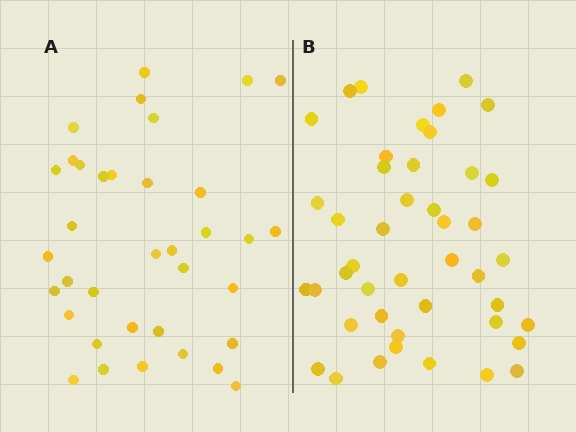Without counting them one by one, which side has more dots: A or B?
Region B (the right region) has more dots.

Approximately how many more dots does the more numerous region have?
Region B has roughly 8 or so more dots than region A.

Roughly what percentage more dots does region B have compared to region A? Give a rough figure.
About 20% more.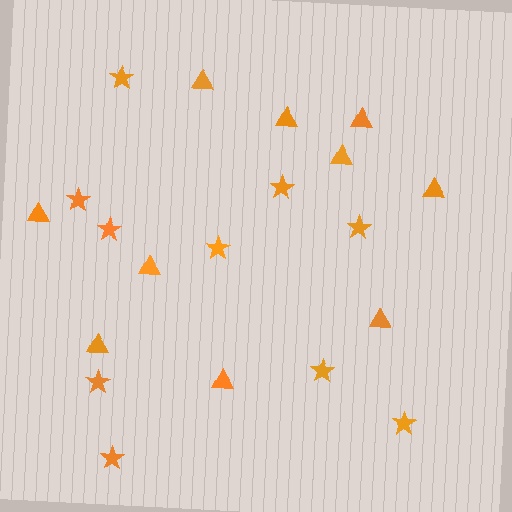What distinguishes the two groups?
There are 2 groups: one group of triangles (10) and one group of stars (10).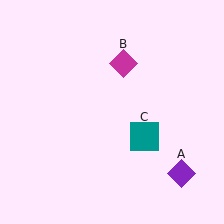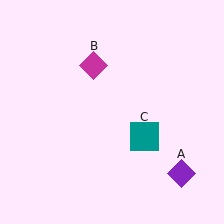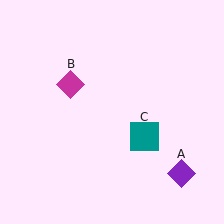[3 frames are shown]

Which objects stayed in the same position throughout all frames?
Purple diamond (object A) and teal square (object C) remained stationary.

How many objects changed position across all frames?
1 object changed position: magenta diamond (object B).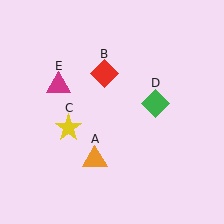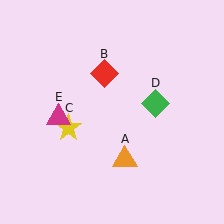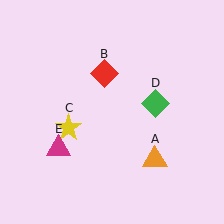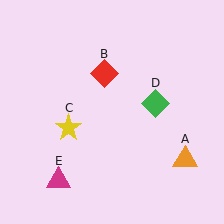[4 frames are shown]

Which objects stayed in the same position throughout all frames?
Red diamond (object B) and yellow star (object C) and green diamond (object D) remained stationary.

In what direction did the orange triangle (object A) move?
The orange triangle (object A) moved right.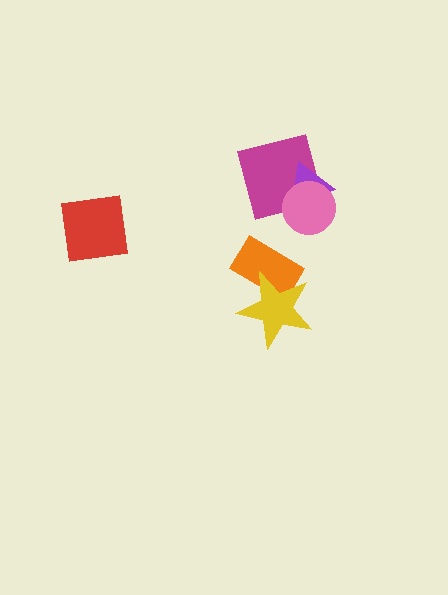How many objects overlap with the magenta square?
2 objects overlap with the magenta square.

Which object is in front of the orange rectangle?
The yellow star is in front of the orange rectangle.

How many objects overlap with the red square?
0 objects overlap with the red square.